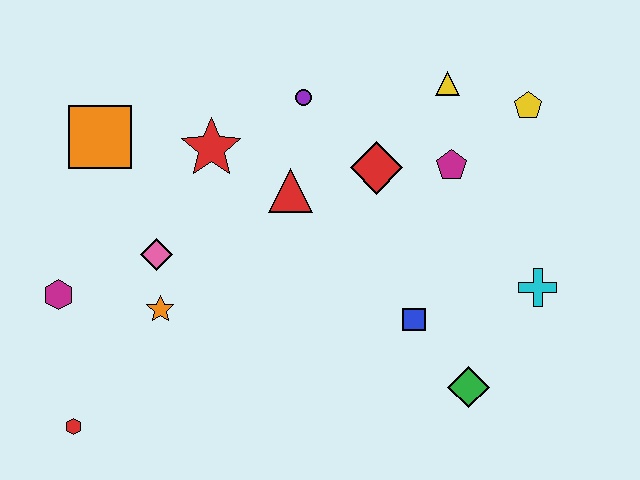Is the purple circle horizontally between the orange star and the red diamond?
Yes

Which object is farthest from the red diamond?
The red hexagon is farthest from the red diamond.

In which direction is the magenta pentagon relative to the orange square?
The magenta pentagon is to the right of the orange square.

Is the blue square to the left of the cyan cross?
Yes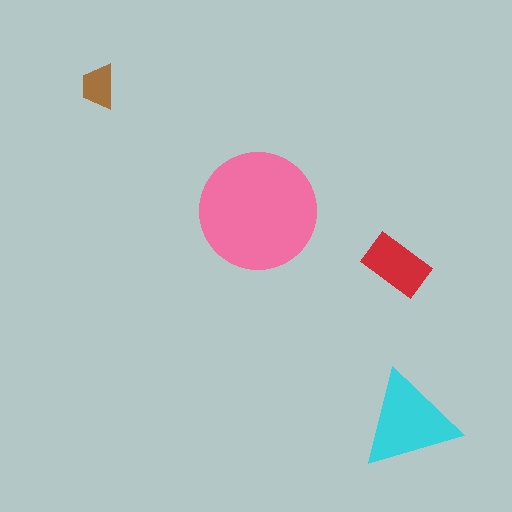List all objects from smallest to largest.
The brown trapezoid, the red rectangle, the cyan triangle, the pink circle.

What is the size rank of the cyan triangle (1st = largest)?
2nd.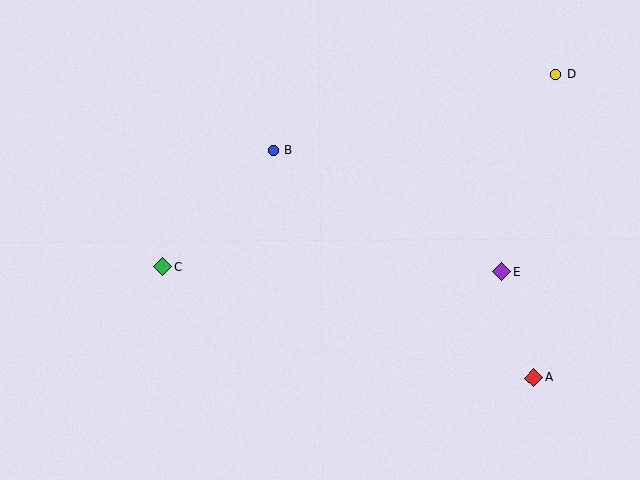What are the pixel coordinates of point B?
Point B is at (273, 151).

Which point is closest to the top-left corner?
Point B is closest to the top-left corner.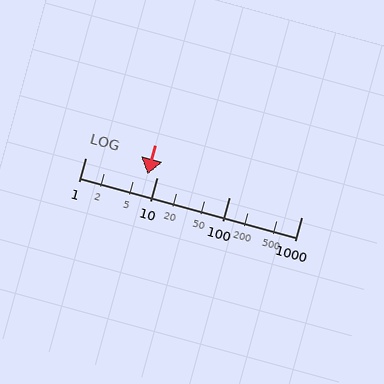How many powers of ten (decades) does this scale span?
The scale spans 3 decades, from 1 to 1000.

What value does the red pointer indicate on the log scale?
The pointer indicates approximately 7.3.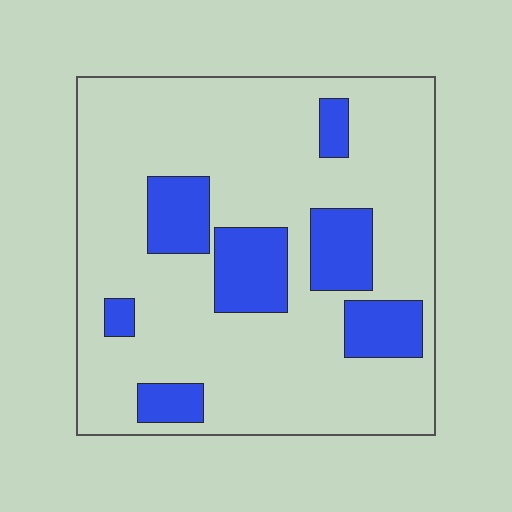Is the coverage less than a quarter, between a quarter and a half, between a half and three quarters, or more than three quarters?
Less than a quarter.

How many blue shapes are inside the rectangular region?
7.